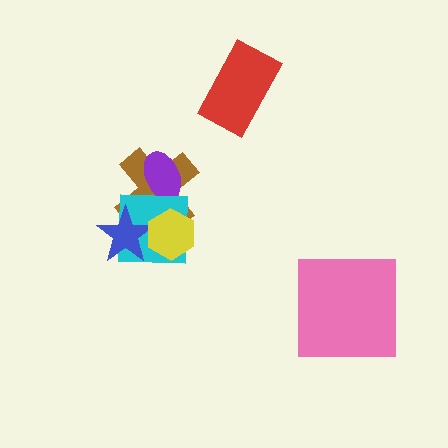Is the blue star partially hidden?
Yes, it is partially covered by another shape.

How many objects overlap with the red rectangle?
0 objects overlap with the red rectangle.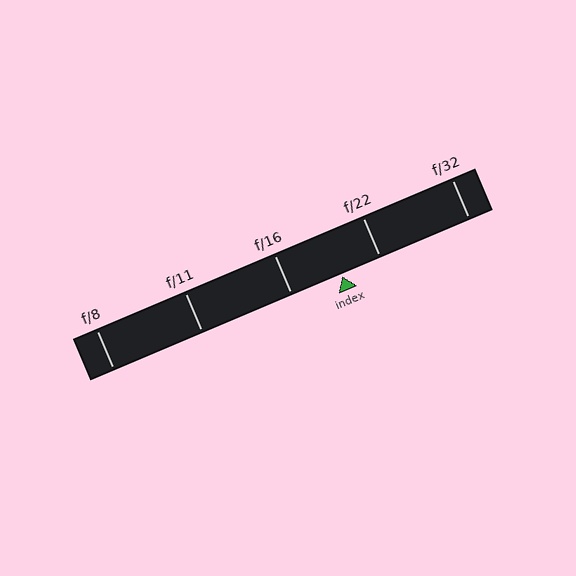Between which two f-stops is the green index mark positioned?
The index mark is between f/16 and f/22.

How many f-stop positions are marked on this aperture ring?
There are 5 f-stop positions marked.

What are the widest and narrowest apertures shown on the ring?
The widest aperture shown is f/8 and the narrowest is f/32.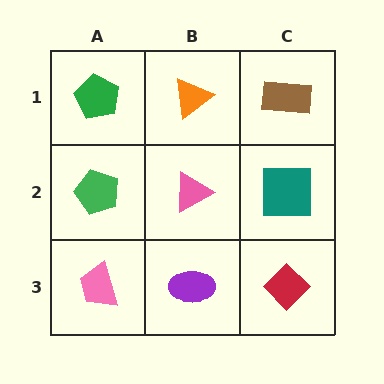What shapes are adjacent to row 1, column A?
A green pentagon (row 2, column A), an orange triangle (row 1, column B).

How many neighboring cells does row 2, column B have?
4.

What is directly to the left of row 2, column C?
A pink triangle.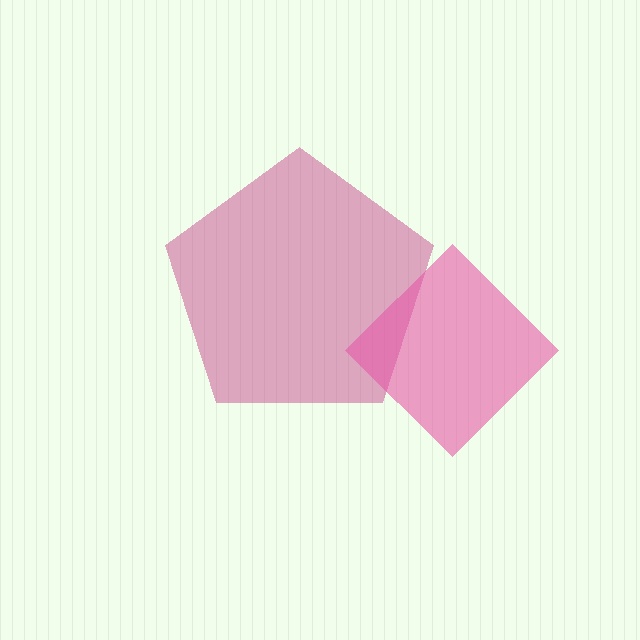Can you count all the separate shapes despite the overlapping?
Yes, there are 2 separate shapes.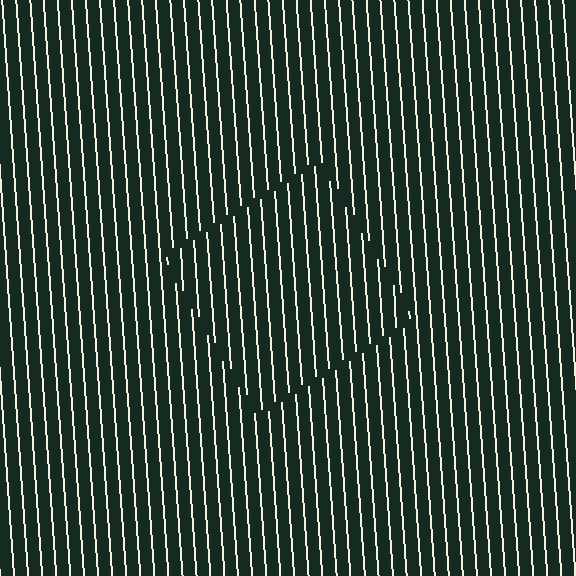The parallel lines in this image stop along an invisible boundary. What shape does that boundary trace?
An illusory square. The interior of the shape contains the same grating, shifted by half a period — the contour is defined by the phase discontinuity where line-ends from the inner and outer gratings abut.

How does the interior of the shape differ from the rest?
The interior of the shape contains the same grating, shifted by half a period — the contour is defined by the phase discontinuity where line-ends from the inner and outer gratings abut.